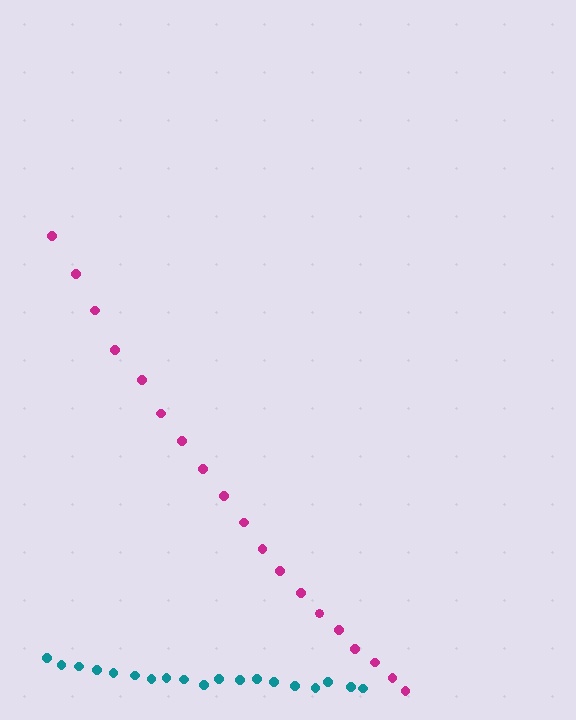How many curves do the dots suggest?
There are 2 distinct paths.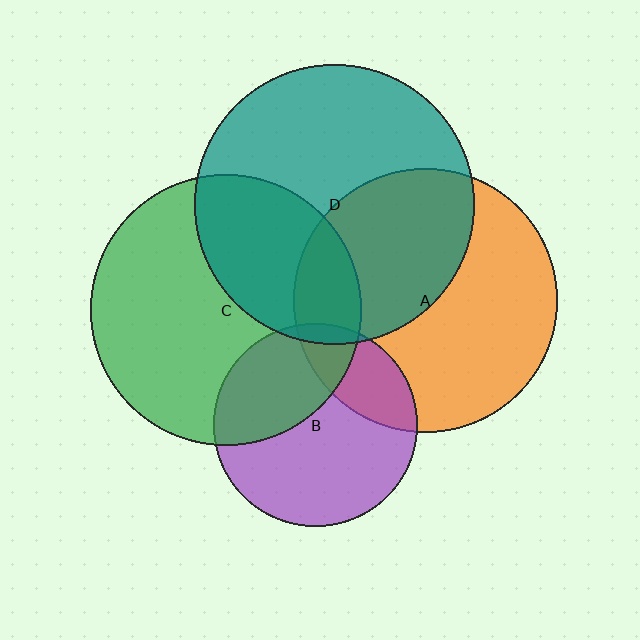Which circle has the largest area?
Circle D (teal).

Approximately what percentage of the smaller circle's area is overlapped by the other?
Approximately 45%.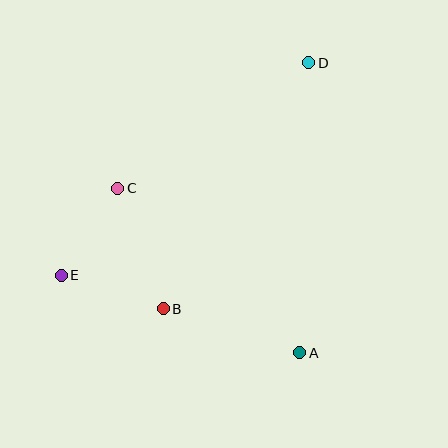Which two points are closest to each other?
Points C and E are closest to each other.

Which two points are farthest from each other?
Points D and E are farthest from each other.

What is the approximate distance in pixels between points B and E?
The distance between B and E is approximately 107 pixels.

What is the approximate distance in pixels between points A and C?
The distance between A and C is approximately 245 pixels.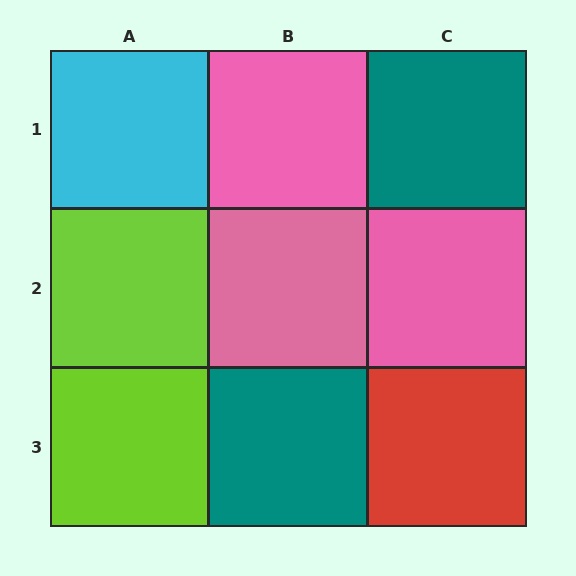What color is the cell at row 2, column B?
Pink.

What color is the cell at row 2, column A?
Lime.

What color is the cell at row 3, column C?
Red.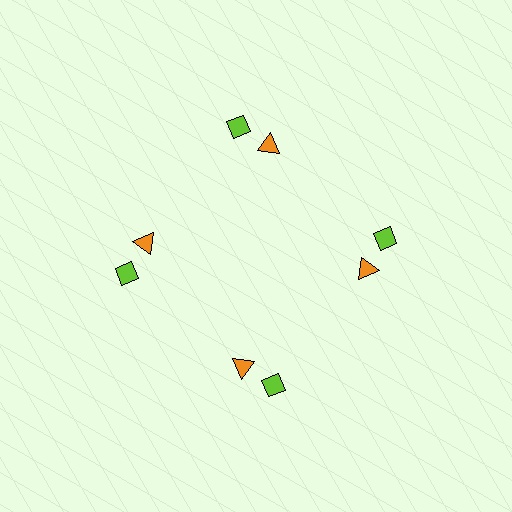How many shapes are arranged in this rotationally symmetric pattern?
There are 8 shapes, arranged in 4 groups of 2.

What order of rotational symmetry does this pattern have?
This pattern has 4-fold rotational symmetry.